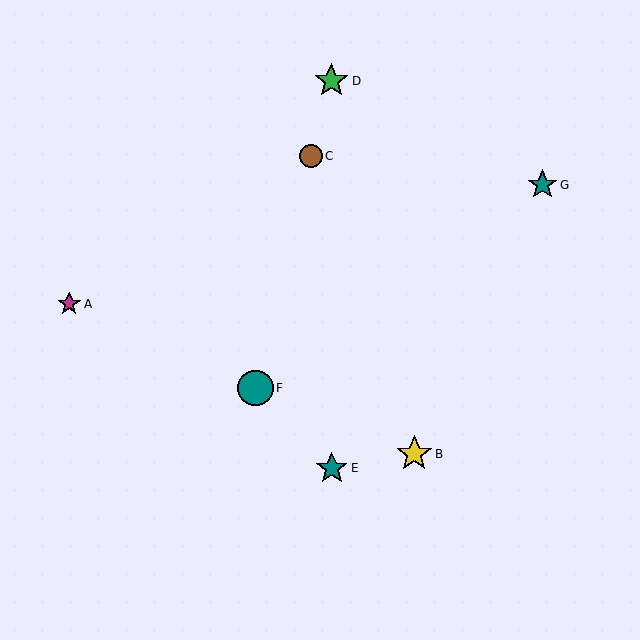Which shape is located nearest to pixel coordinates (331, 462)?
The teal star (labeled E) at (332, 468) is nearest to that location.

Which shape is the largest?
The yellow star (labeled B) is the largest.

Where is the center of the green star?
The center of the green star is at (331, 81).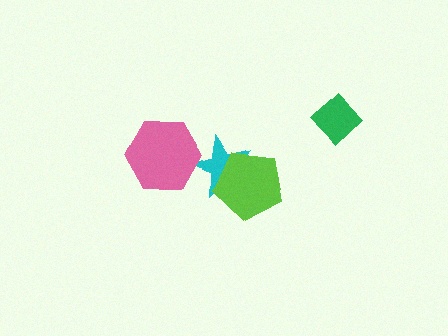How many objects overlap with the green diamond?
0 objects overlap with the green diamond.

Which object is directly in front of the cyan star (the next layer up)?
The lime pentagon is directly in front of the cyan star.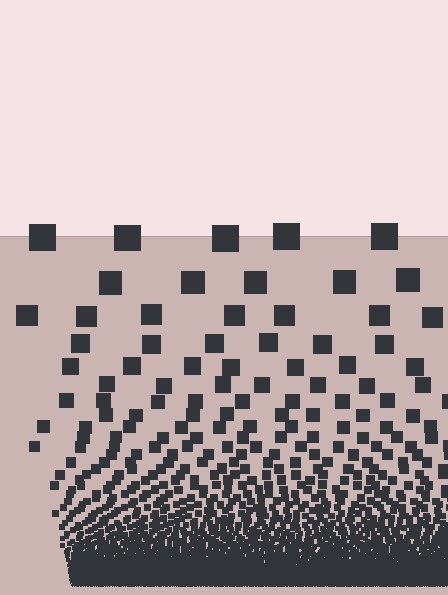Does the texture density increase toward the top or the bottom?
Density increases toward the bottom.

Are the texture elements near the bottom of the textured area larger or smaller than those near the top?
Smaller. The gradient is inverted — elements near the bottom are smaller and denser.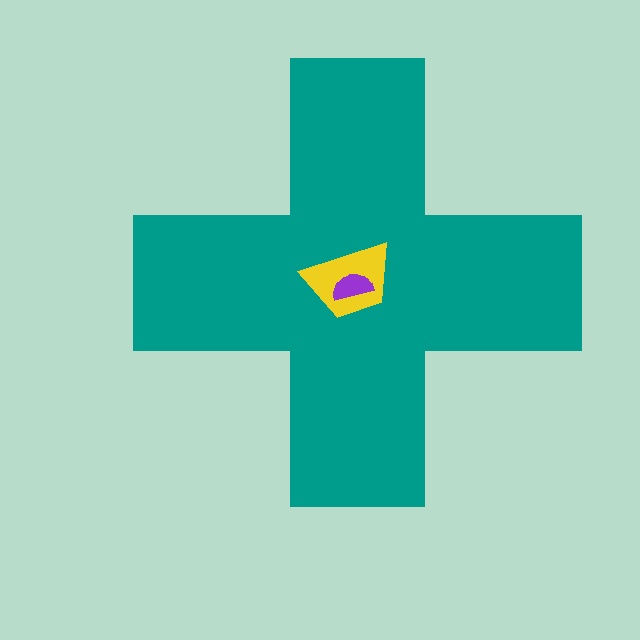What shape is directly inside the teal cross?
The yellow trapezoid.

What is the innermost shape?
The purple semicircle.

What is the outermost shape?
The teal cross.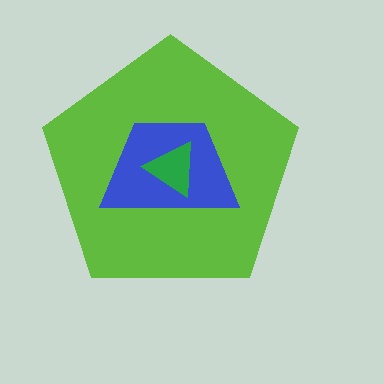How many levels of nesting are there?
3.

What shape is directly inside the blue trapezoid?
The green triangle.